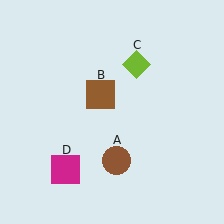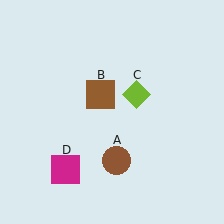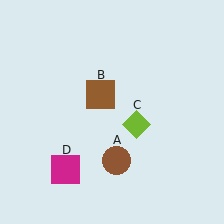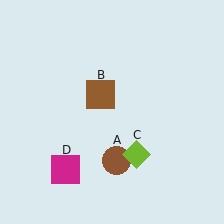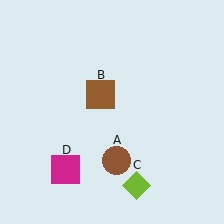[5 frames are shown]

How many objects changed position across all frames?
1 object changed position: lime diamond (object C).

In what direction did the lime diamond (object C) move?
The lime diamond (object C) moved down.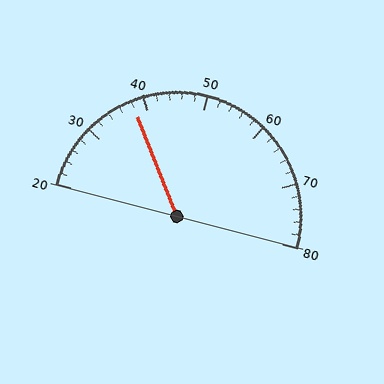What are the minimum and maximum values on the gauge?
The gauge ranges from 20 to 80.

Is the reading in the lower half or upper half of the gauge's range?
The reading is in the lower half of the range (20 to 80).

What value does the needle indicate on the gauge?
The needle indicates approximately 38.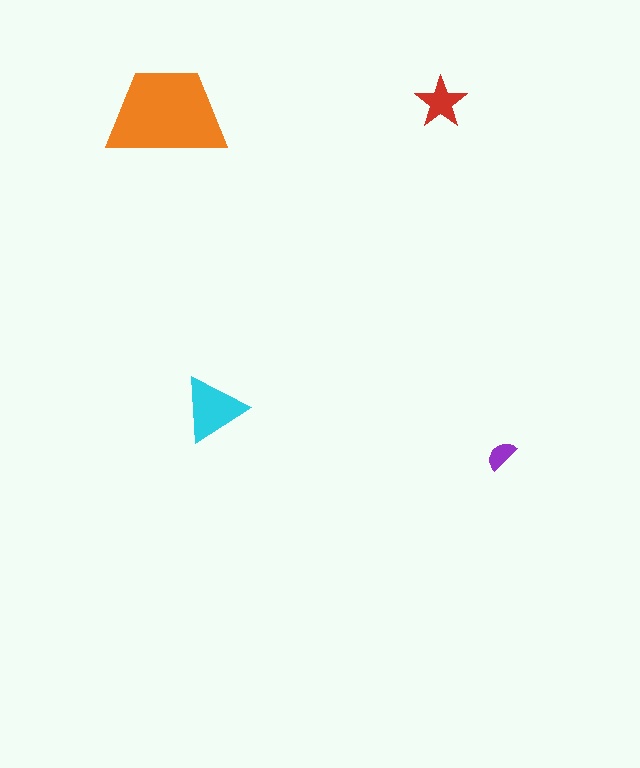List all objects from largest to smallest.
The orange trapezoid, the cyan triangle, the red star, the purple semicircle.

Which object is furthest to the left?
The orange trapezoid is leftmost.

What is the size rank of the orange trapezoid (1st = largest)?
1st.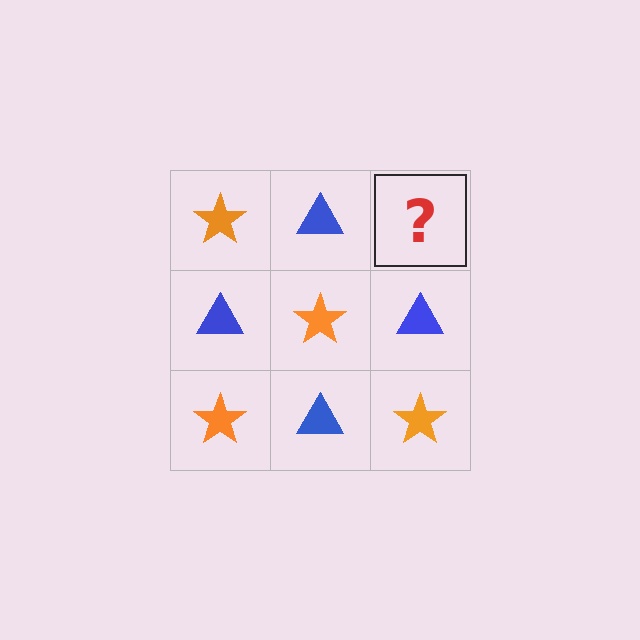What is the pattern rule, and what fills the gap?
The rule is that it alternates orange star and blue triangle in a checkerboard pattern. The gap should be filled with an orange star.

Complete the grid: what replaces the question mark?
The question mark should be replaced with an orange star.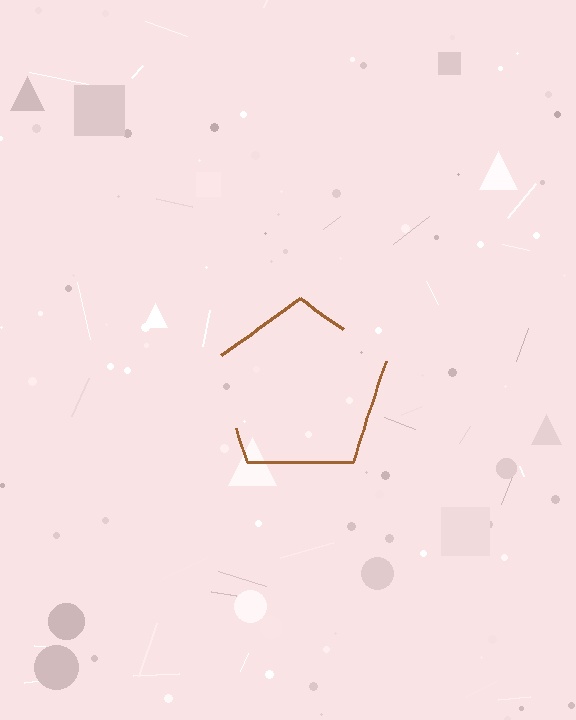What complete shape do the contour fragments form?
The contour fragments form a pentagon.